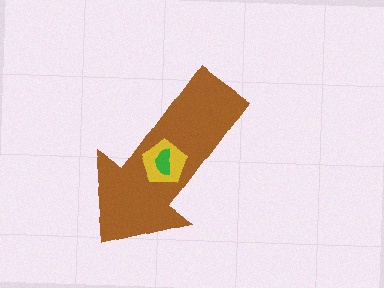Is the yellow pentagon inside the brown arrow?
Yes.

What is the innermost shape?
The green semicircle.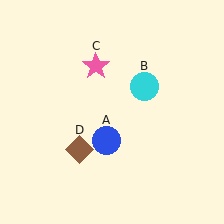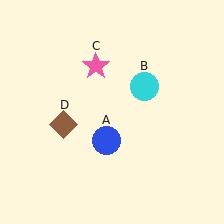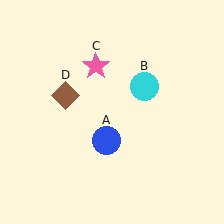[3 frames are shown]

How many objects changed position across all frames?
1 object changed position: brown diamond (object D).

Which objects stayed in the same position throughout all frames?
Blue circle (object A) and cyan circle (object B) and pink star (object C) remained stationary.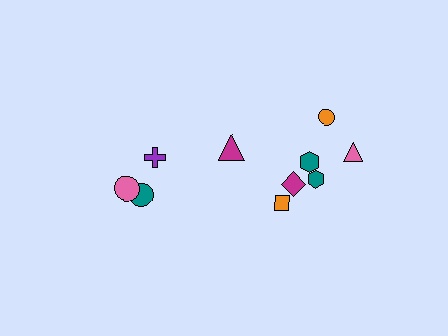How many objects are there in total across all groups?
There are 10 objects.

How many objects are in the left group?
There are 3 objects.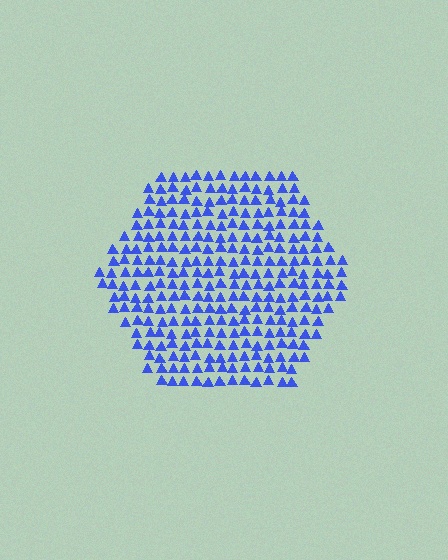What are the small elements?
The small elements are triangles.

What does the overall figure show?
The overall figure shows a hexagon.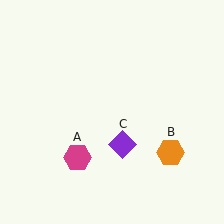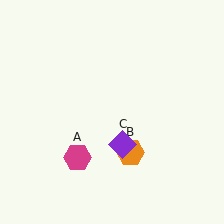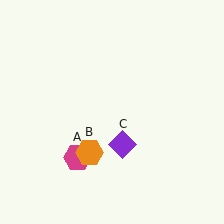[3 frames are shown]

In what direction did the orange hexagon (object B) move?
The orange hexagon (object B) moved left.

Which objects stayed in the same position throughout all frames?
Magenta hexagon (object A) and purple diamond (object C) remained stationary.